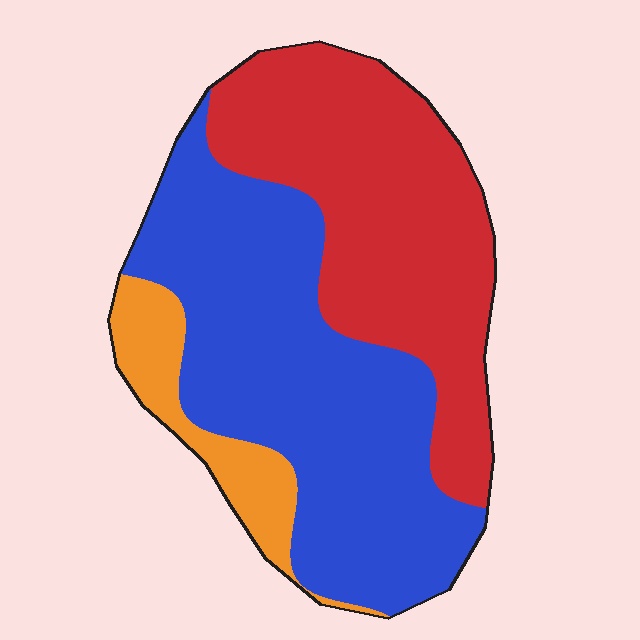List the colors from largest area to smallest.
From largest to smallest: blue, red, orange.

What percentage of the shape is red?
Red covers roughly 40% of the shape.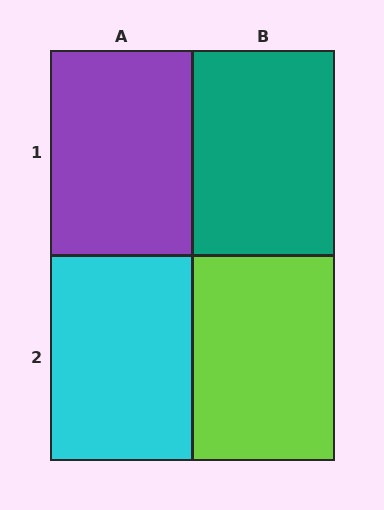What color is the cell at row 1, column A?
Purple.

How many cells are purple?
1 cell is purple.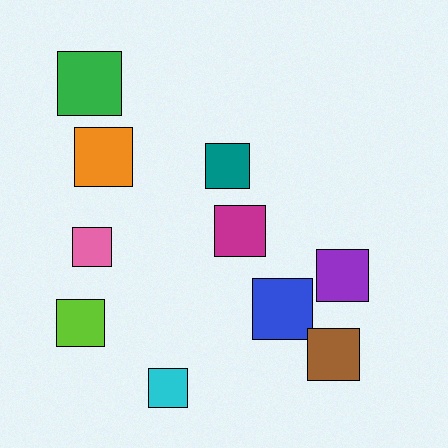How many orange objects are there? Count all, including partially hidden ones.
There is 1 orange object.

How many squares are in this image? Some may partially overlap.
There are 10 squares.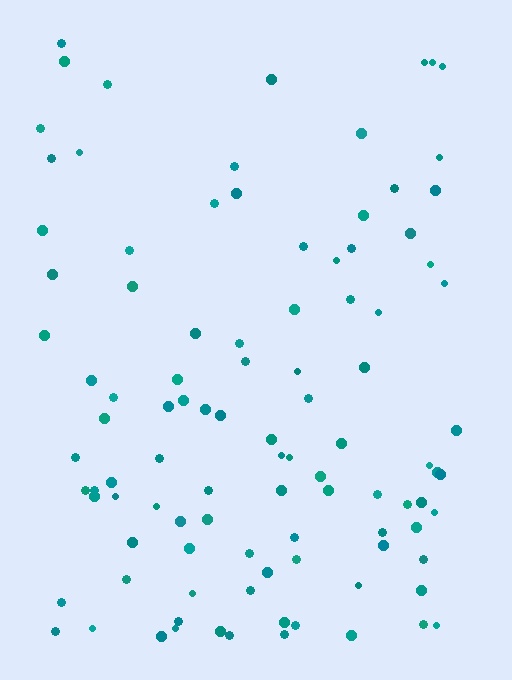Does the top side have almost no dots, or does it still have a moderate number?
Still a moderate number, just noticeably fewer than the bottom.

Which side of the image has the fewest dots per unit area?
The top.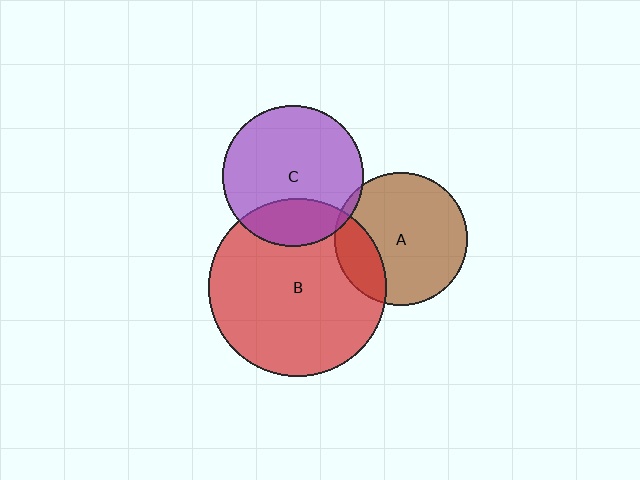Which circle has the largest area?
Circle B (red).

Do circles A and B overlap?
Yes.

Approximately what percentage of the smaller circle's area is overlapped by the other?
Approximately 20%.